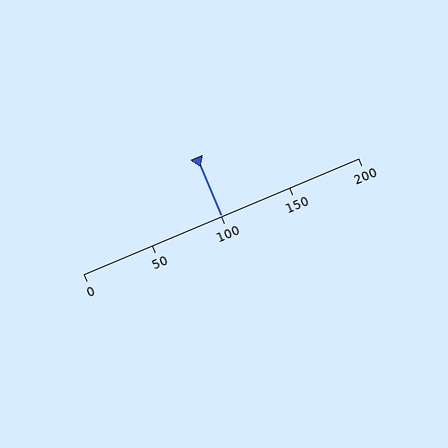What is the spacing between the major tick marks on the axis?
The major ticks are spaced 50 apart.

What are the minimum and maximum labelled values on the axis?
The axis runs from 0 to 200.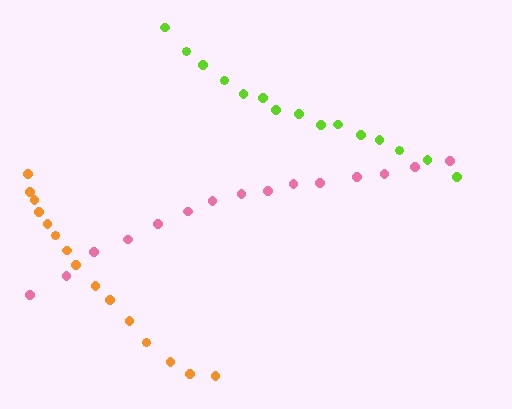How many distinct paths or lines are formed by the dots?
There are 3 distinct paths.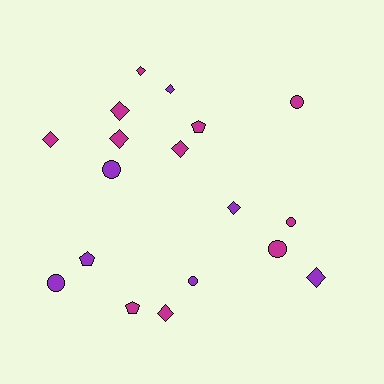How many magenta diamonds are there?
There are 6 magenta diamonds.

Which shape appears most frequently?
Diamond, with 9 objects.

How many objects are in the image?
There are 18 objects.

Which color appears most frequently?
Magenta, with 11 objects.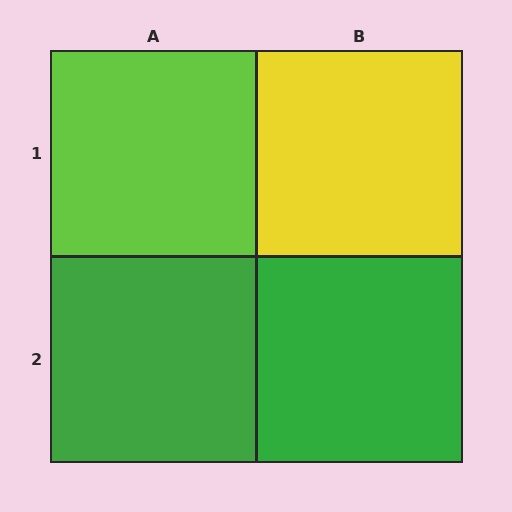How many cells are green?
2 cells are green.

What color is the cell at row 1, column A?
Lime.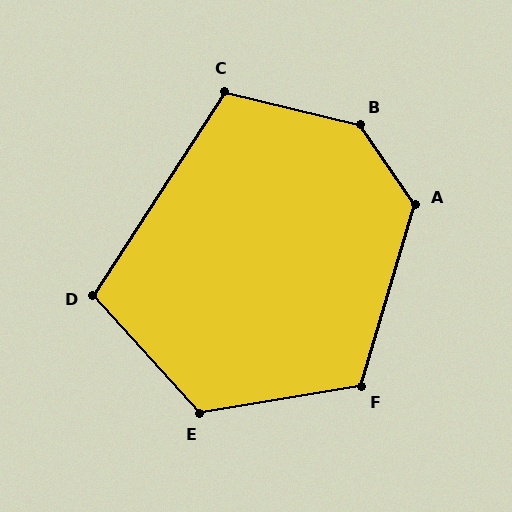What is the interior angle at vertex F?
Approximately 116 degrees (obtuse).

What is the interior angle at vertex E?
Approximately 122 degrees (obtuse).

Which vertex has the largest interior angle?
B, at approximately 139 degrees.